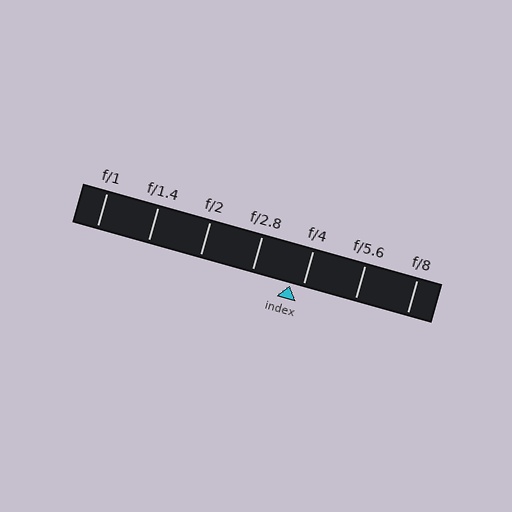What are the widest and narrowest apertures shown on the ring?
The widest aperture shown is f/1 and the narrowest is f/8.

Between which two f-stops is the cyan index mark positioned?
The index mark is between f/2.8 and f/4.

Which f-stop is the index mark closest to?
The index mark is closest to f/4.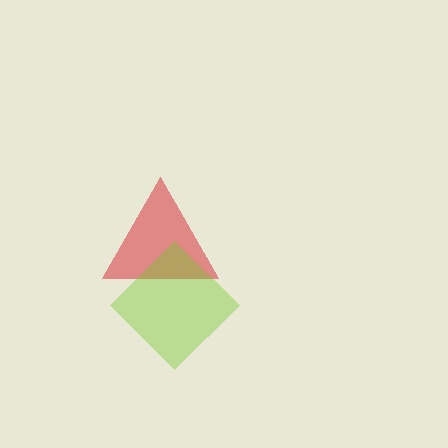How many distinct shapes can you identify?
There are 2 distinct shapes: a red triangle, a lime diamond.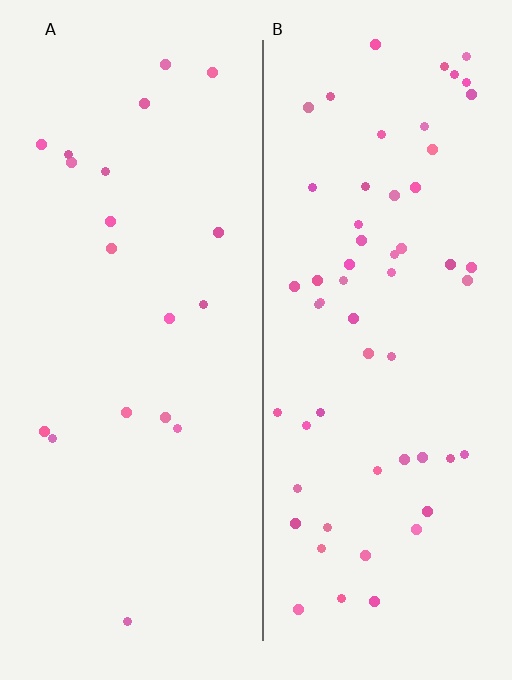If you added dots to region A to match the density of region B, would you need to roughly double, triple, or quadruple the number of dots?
Approximately triple.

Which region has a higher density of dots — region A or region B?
B (the right).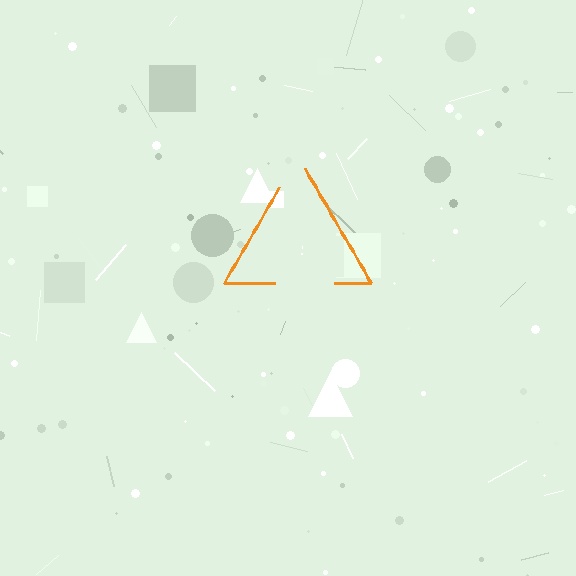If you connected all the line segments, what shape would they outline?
They would outline a triangle.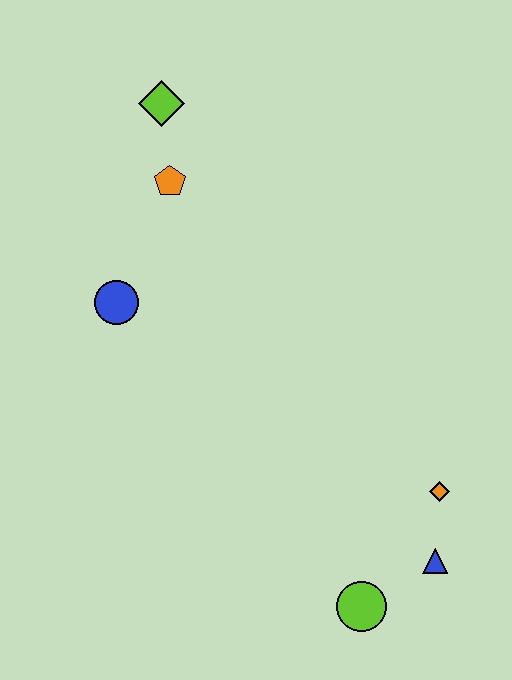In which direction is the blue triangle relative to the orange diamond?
The blue triangle is below the orange diamond.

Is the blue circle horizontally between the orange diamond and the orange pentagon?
No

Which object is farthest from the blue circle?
The blue triangle is farthest from the blue circle.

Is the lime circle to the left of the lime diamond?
No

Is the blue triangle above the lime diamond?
No